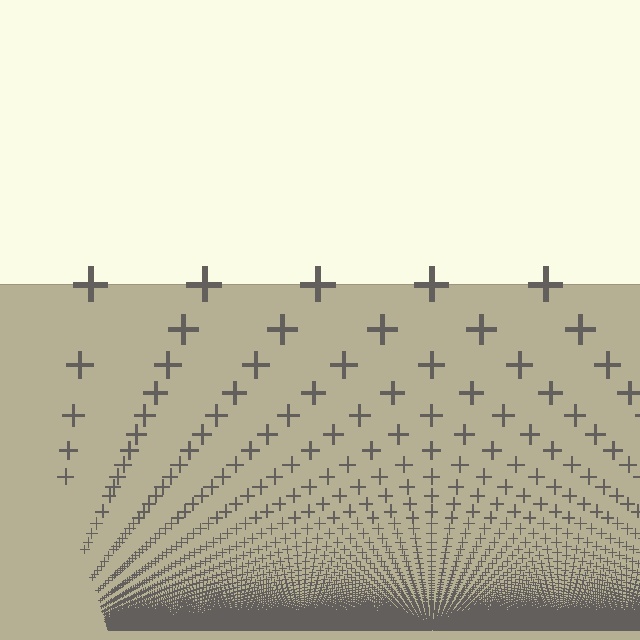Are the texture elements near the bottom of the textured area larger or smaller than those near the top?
Smaller. The gradient is inverted — elements near the bottom are smaller and denser.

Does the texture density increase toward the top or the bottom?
Density increases toward the bottom.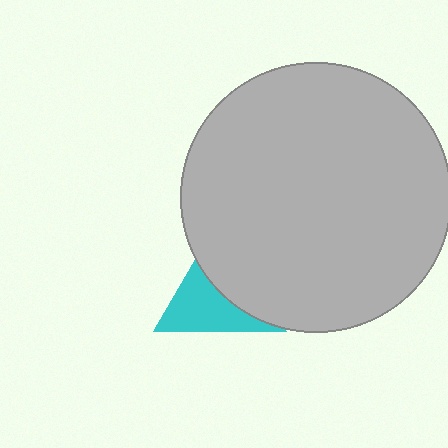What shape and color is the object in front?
The object in front is a light gray circle.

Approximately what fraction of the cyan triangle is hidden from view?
Roughly 50% of the cyan triangle is hidden behind the light gray circle.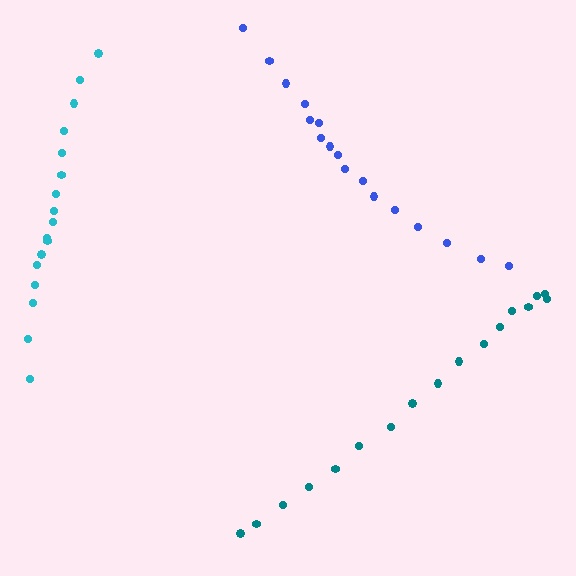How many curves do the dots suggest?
There are 3 distinct paths.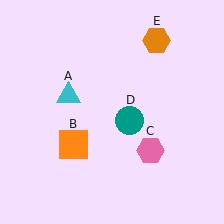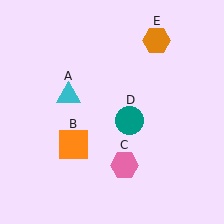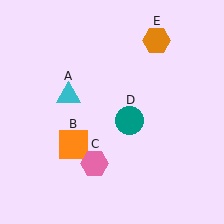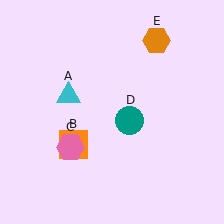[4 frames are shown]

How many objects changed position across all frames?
1 object changed position: pink hexagon (object C).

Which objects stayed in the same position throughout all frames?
Cyan triangle (object A) and orange square (object B) and teal circle (object D) and orange hexagon (object E) remained stationary.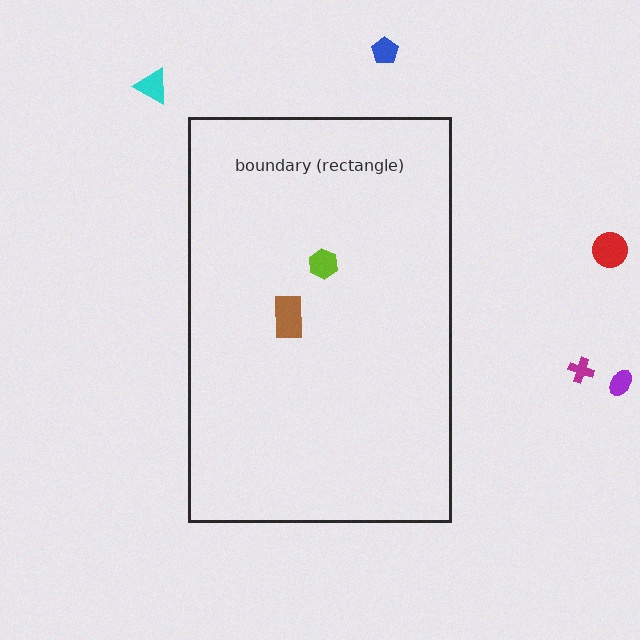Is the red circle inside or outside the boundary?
Outside.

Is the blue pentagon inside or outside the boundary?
Outside.